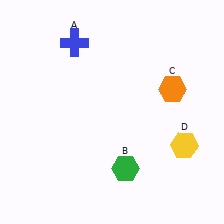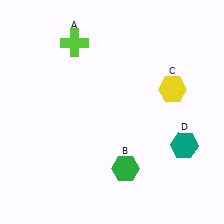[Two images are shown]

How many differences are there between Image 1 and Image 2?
There are 3 differences between the two images.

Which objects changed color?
A changed from blue to lime. C changed from orange to yellow. D changed from yellow to teal.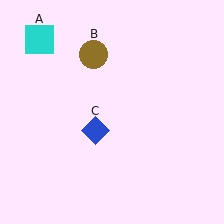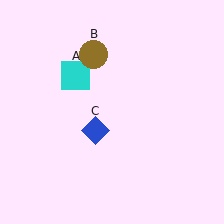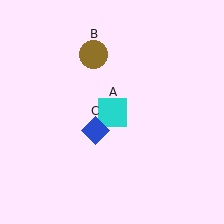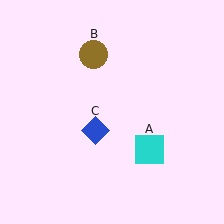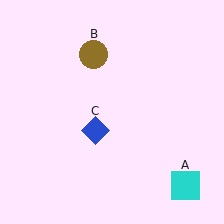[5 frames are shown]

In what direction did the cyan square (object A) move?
The cyan square (object A) moved down and to the right.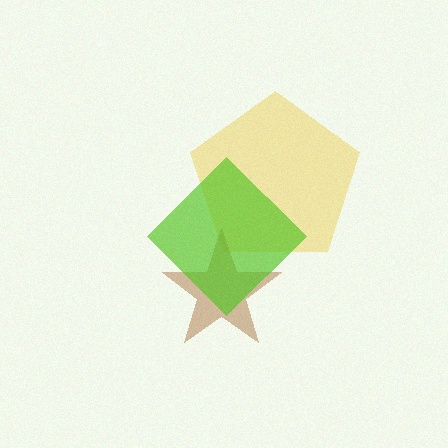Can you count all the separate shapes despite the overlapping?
Yes, there are 3 separate shapes.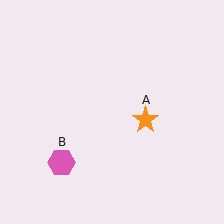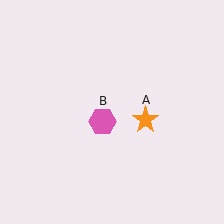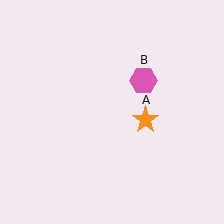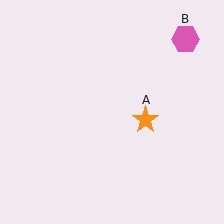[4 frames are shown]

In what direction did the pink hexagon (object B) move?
The pink hexagon (object B) moved up and to the right.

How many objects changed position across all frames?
1 object changed position: pink hexagon (object B).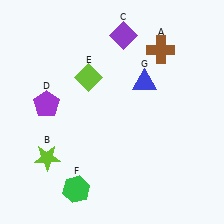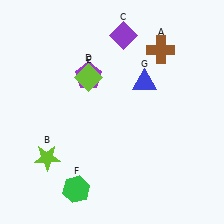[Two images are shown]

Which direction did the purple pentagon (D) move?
The purple pentagon (D) moved right.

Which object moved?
The purple pentagon (D) moved right.